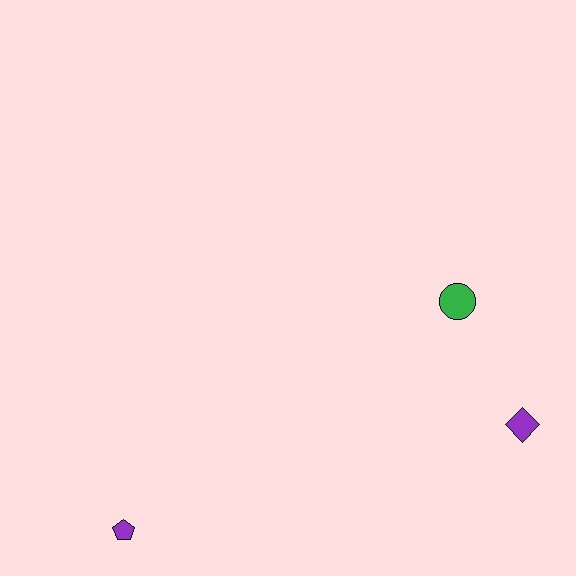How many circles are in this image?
There is 1 circle.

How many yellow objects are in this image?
There are no yellow objects.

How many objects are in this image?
There are 3 objects.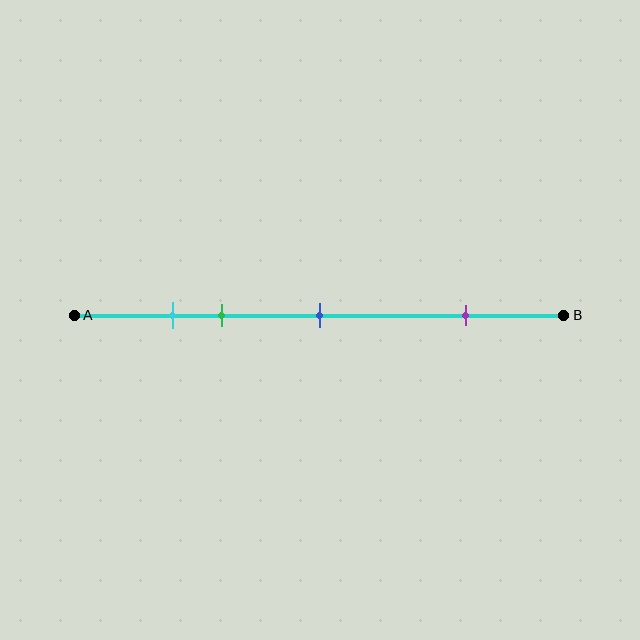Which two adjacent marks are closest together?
The cyan and green marks are the closest adjacent pair.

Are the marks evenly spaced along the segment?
No, the marks are not evenly spaced.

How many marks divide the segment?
There are 4 marks dividing the segment.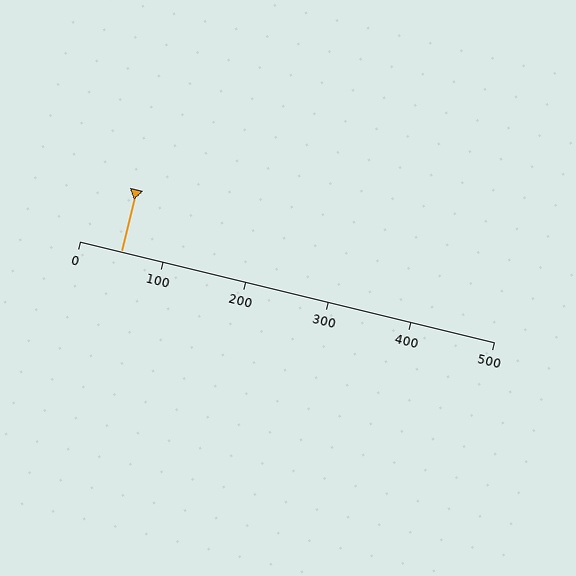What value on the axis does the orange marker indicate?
The marker indicates approximately 50.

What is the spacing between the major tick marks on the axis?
The major ticks are spaced 100 apart.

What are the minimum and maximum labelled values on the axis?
The axis runs from 0 to 500.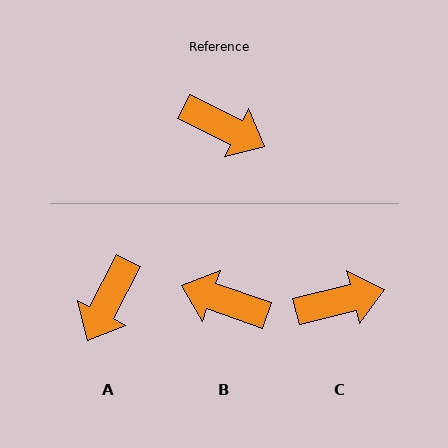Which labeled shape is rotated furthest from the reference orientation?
B, about 173 degrees away.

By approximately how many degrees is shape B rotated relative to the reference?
Approximately 173 degrees clockwise.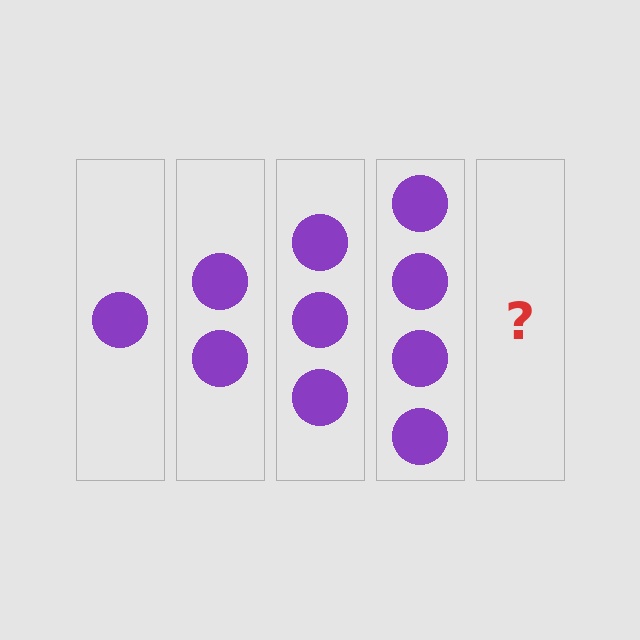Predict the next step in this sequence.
The next step is 5 circles.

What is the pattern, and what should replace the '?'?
The pattern is that each step adds one more circle. The '?' should be 5 circles.